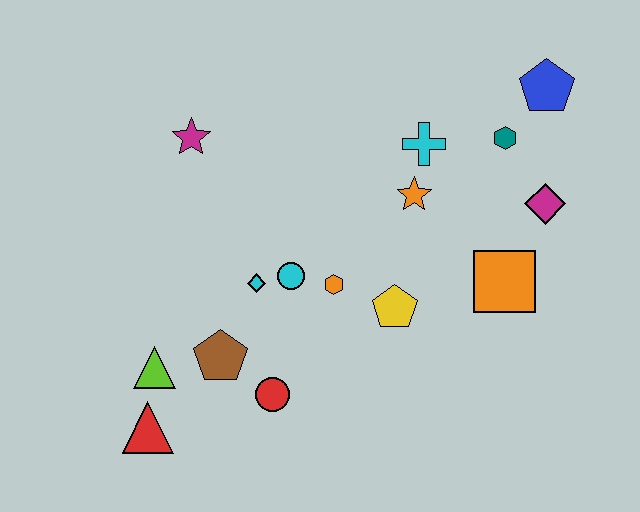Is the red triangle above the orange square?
No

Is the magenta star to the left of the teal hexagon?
Yes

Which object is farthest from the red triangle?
The blue pentagon is farthest from the red triangle.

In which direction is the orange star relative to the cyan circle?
The orange star is to the right of the cyan circle.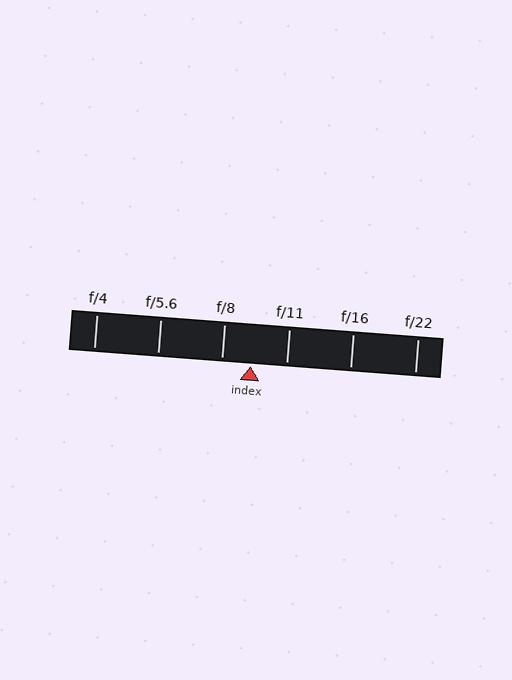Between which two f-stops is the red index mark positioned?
The index mark is between f/8 and f/11.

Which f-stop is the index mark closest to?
The index mark is closest to f/8.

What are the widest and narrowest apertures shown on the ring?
The widest aperture shown is f/4 and the narrowest is f/22.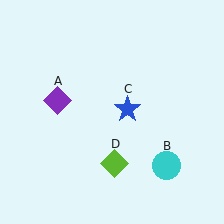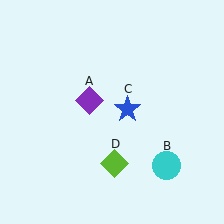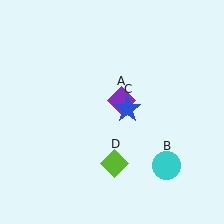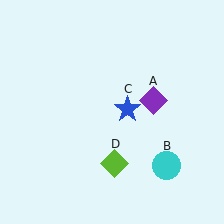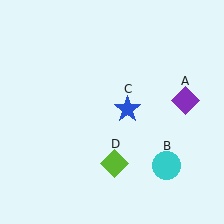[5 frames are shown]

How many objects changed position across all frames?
1 object changed position: purple diamond (object A).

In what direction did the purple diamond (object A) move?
The purple diamond (object A) moved right.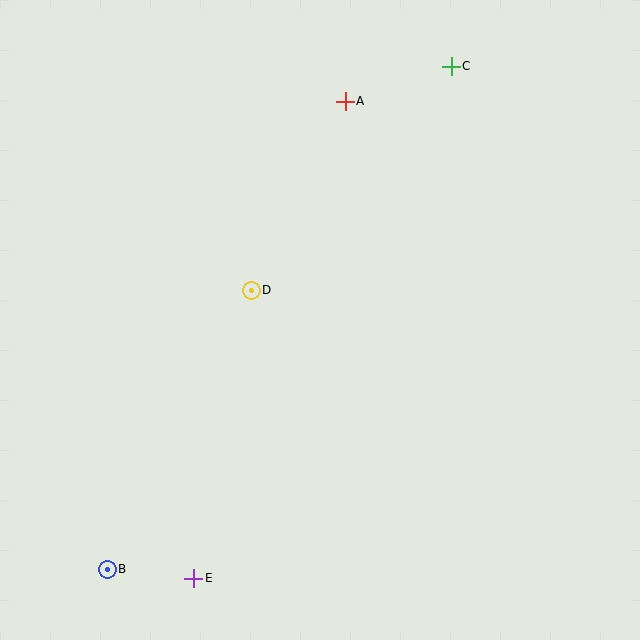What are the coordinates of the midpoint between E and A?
The midpoint between E and A is at (270, 340).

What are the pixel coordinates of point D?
Point D is at (251, 290).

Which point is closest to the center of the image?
Point D at (251, 290) is closest to the center.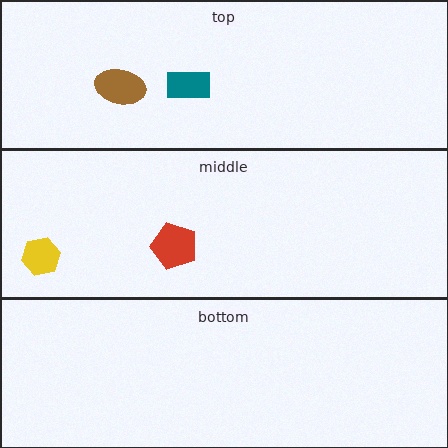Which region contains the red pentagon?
The middle region.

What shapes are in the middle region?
The red pentagon, the yellow hexagon.